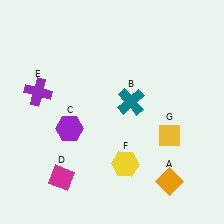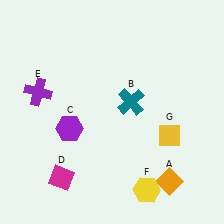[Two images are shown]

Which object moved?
The yellow hexagon (F) moved down.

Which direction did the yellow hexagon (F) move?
The yellow hexagon (F) moved down.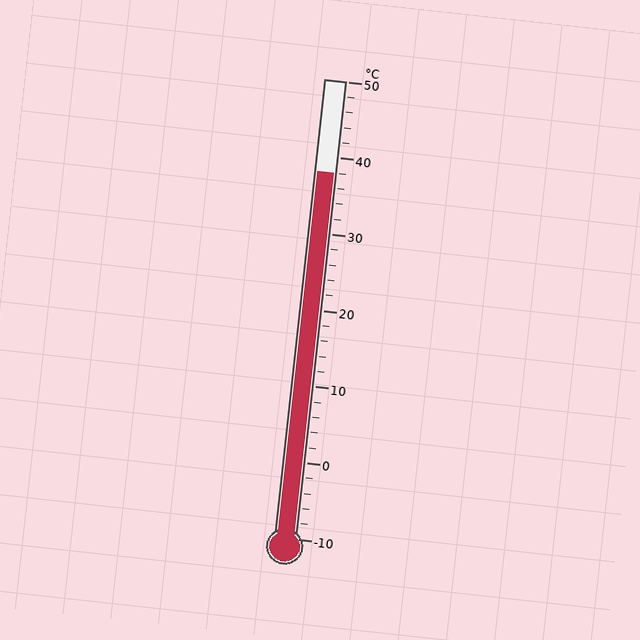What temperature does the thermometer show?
The thermometer shows approximately 38°C.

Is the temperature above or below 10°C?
The temperature is above 10°C.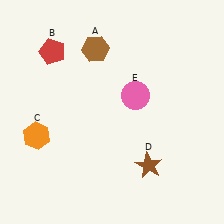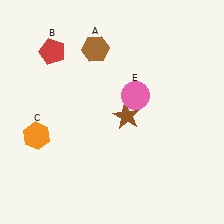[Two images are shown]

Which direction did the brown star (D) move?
The brown star (D) moved up.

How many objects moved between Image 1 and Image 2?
1 object moved between the two images.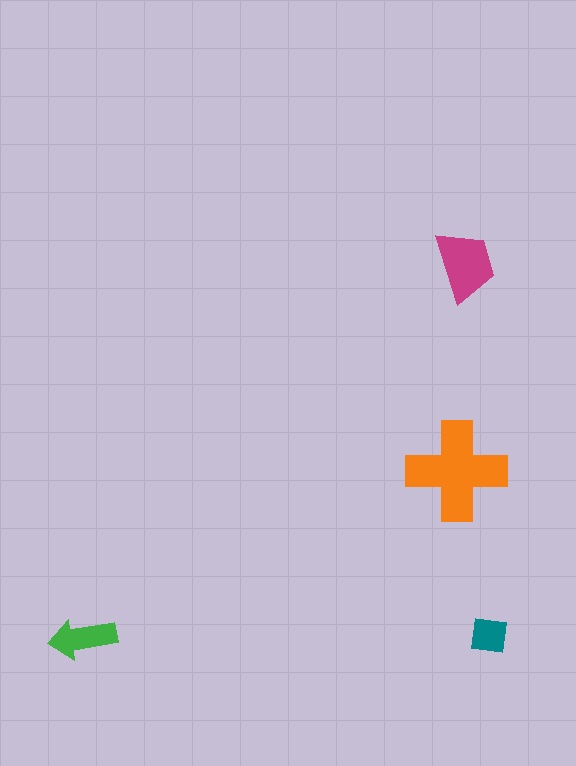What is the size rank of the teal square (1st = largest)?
4th.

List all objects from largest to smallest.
The orange cross, the magenta trapezoid, the green arrow, the teal square.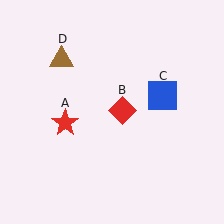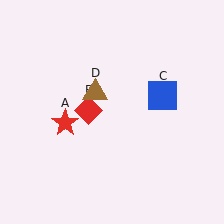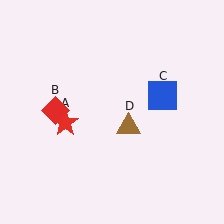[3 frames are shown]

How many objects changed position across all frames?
2 objects changed position: red diamond (object B), brown triangle (object D).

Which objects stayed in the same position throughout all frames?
Red star (object A) and blue square (object C) remained stationary.